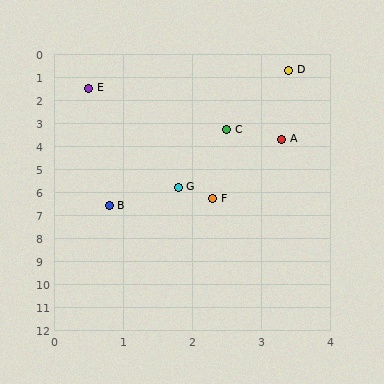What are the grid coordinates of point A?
Point A is at approximately (3.3, 3.7).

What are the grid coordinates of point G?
Point G is at approximately (1.8, 5.8).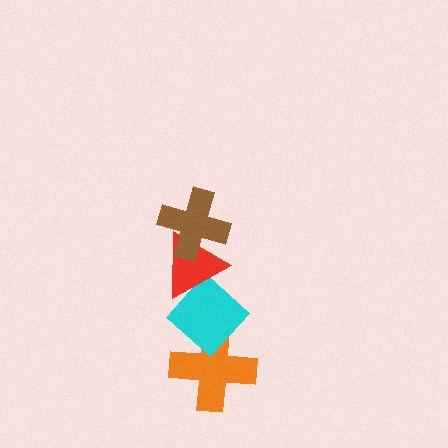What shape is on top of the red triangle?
The brown cross is on top of the red triangle.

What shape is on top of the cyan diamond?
The red triangle is on top of the cyan diamond.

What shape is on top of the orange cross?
The cyan diamond is on top of the orange cross.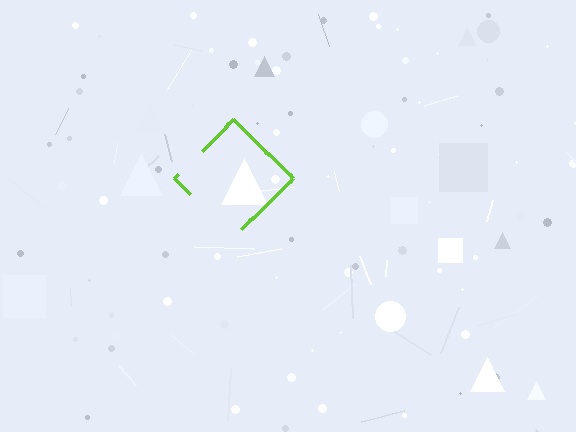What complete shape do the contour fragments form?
The contour fragments form a diamond.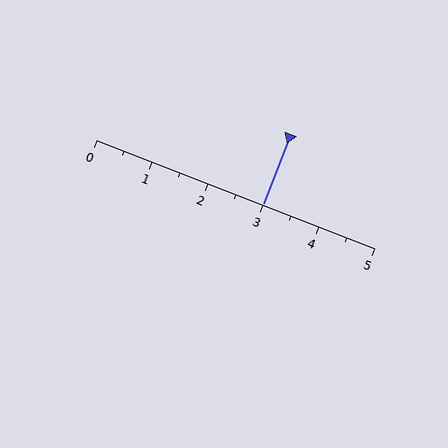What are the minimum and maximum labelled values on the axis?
The axis runs from 0 to 5.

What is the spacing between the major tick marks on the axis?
The major ticks are spaced 1 apart.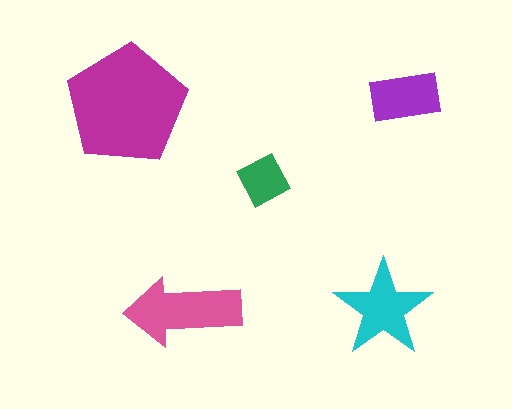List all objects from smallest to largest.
The green diamond, the purple rectangle, the cyan star, the pink arrow, the magenta pentagon.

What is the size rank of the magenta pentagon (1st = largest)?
1st.